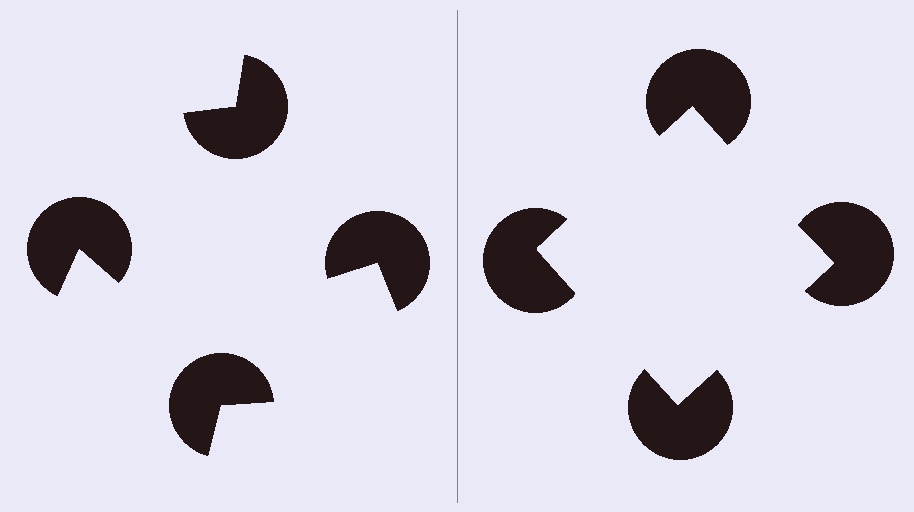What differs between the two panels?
The pac-man discs are positioned identically on both sides; only the wedge orientations differ. On the right they align to a square; on the left they are misaligned.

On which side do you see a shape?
An illusory square appears on the right side. On the left side the wedge cuts are rotated, so no coherent shape forms.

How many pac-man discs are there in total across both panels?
8 — 4 on each side.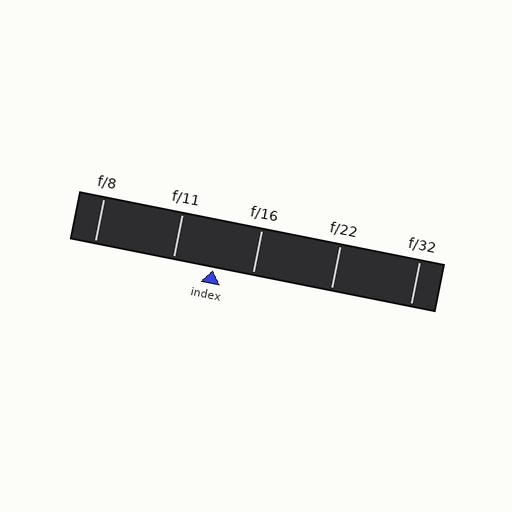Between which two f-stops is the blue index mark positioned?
The index mark is between f/11 and f/16.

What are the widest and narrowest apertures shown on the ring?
The widest aperture shown is f/8 and the narrowest is f/32.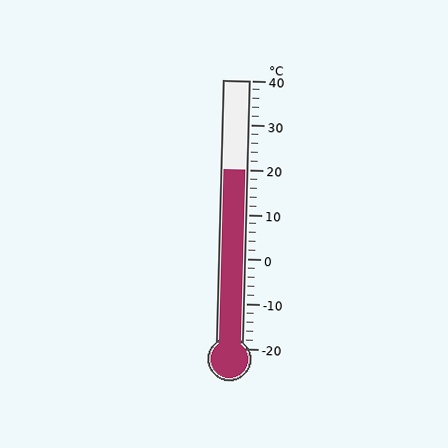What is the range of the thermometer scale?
The thermometer scale ranges from -20°C to 40°C.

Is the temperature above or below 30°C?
The temperature is below 30°C.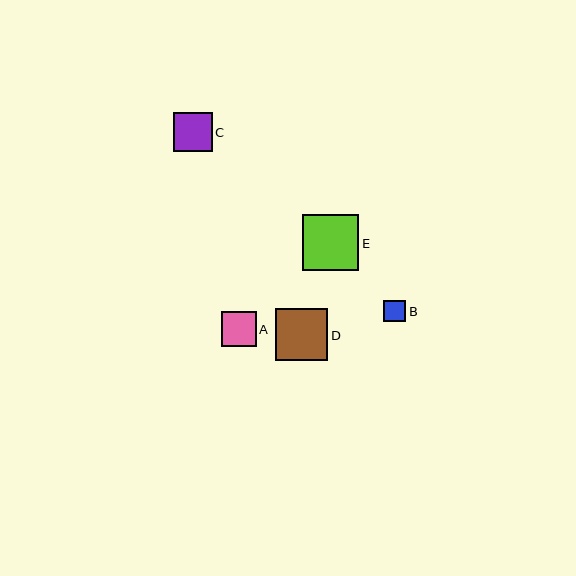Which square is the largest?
Square E is the largest with a size of approximately 56 pixels.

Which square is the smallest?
Square B is the smallest with a size of approximately 22 pixels.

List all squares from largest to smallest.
From largest to smallest: E, D, C, A, B.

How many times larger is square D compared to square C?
Square D is approximately 1.4 times the size of square C.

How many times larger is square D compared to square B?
Square D is approximately 2.4 times the size of square B.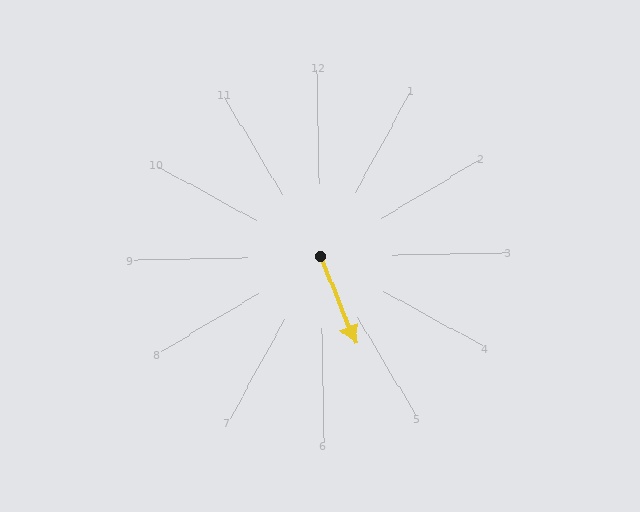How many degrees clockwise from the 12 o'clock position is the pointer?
Approximately 159 degrees.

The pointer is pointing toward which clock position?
Roughly 5 o'clock.